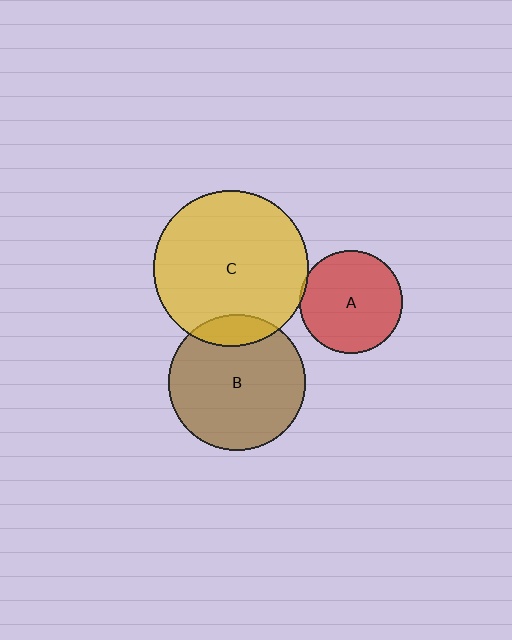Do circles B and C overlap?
Yes.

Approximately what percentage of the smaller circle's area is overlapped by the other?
Approximately 15%.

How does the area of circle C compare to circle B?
Approximately 1.3 times.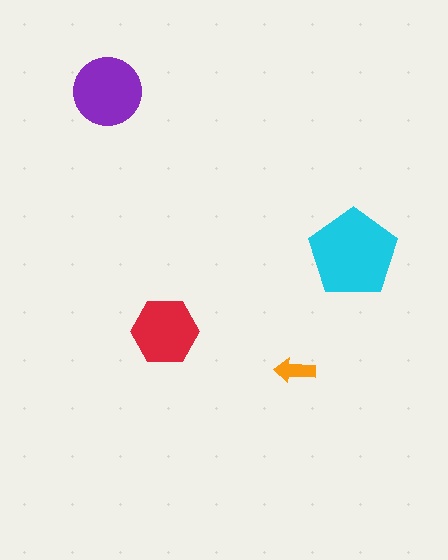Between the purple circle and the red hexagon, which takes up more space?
The purple circle.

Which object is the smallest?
The orange arrow.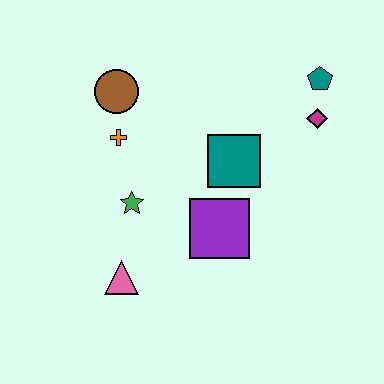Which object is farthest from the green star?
The teal pentagon is farthest from the green star.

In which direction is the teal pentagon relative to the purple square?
The teal pentagon is above the purple square.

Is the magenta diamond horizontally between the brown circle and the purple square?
No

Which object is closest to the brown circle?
The orange cross is closest to the brown circle.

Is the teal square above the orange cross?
No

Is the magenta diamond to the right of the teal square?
Yes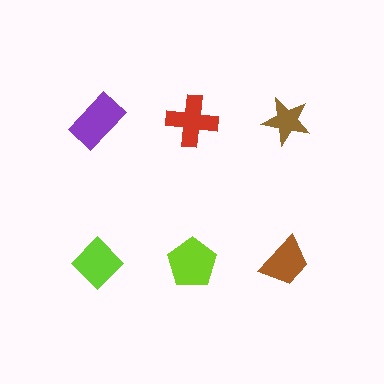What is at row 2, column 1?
A lime diamond.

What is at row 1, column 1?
A purple rectangle.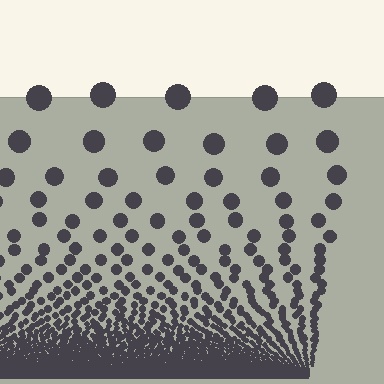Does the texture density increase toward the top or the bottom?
Density increases toward the bottom.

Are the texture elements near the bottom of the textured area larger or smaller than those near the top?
Smaller. The gradient is inverted — elements near the bottom are smaller and denser.